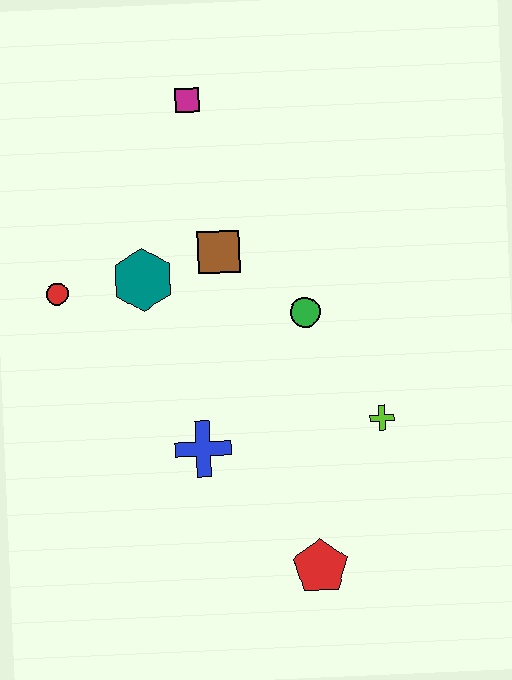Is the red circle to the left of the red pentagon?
Yes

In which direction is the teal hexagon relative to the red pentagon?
The teal hexagon is above the red pentagon.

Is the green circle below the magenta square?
Yes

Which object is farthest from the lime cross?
The magenta square is farthest from the lime cross.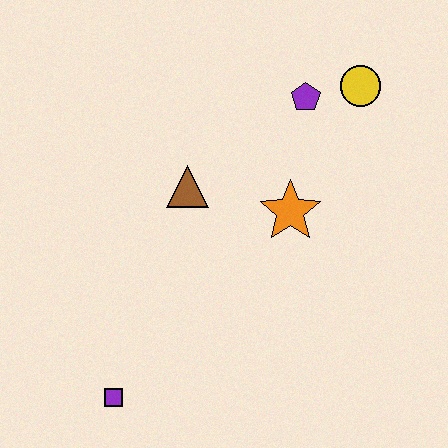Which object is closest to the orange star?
The brown triangle is closest to the orange star.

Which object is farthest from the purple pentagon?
The purple square is farthest from the purple pentagon.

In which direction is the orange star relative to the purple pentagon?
The orange star is below the purple pentagon.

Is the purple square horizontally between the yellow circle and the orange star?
No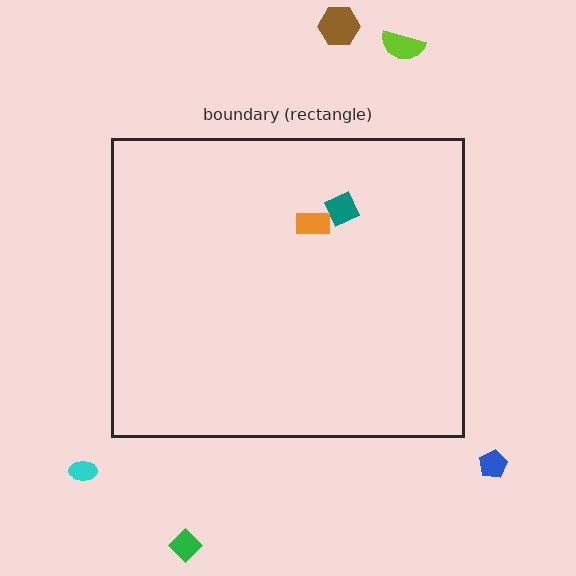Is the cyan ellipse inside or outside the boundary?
Outside.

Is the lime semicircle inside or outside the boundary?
Outside.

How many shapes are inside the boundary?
2 inside, 5 outside.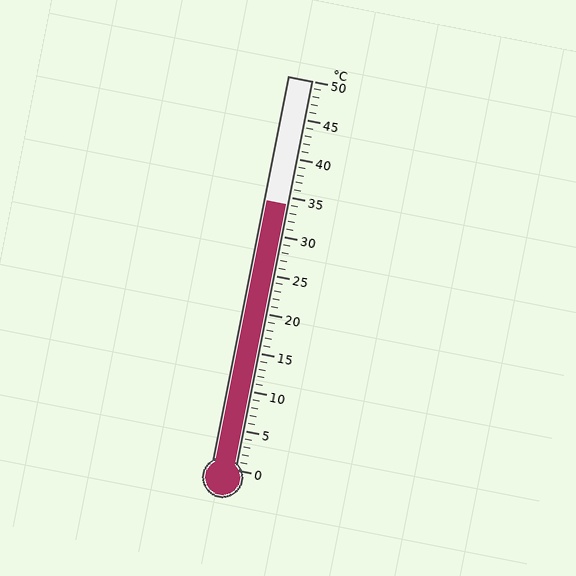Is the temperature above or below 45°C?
The temperature is below 45°C.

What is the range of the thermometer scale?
The thermometer scale ranges from 0°C to 50°C.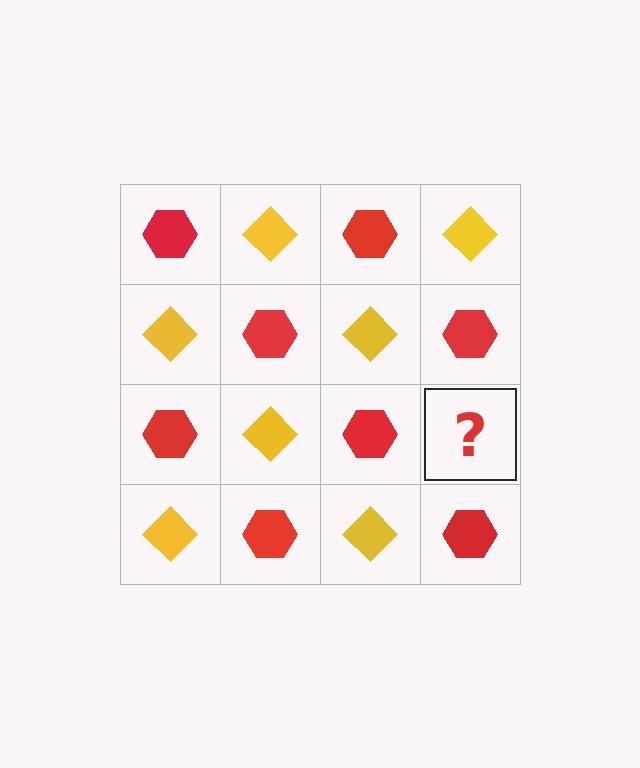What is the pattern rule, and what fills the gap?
The rule is that it alternates red hexagon and yellow diamond in a checkerboard pattern. The gap should be filled with a yellow diamond.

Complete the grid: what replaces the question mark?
The question mark should be replaced with a yellow diamond.